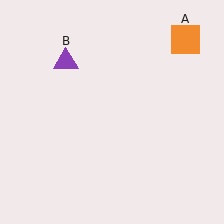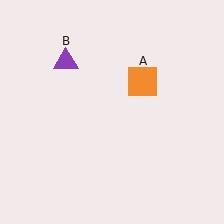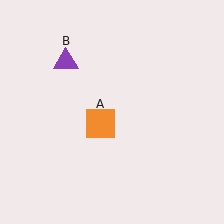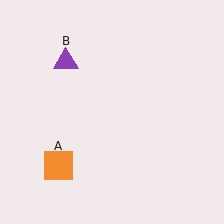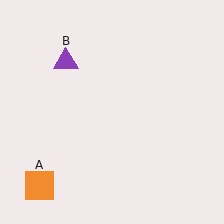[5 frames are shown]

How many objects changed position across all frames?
1 object changed position: orange square (object A).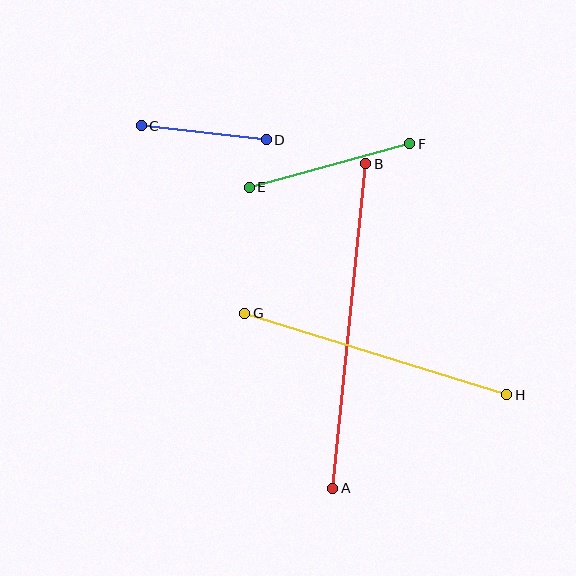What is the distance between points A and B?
The distance is approximately 326 pixels.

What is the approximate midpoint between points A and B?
The midpoint is at approximately (349, 326) pixels.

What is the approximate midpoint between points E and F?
The midpoint is at approximately (329, 166) pixels.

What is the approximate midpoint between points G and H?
The midpoint is at approximately (376, 354) pixels.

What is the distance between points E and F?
The distance is approximately 166 pixels.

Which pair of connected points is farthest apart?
Points A and B are farthest apart.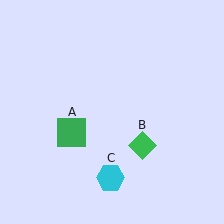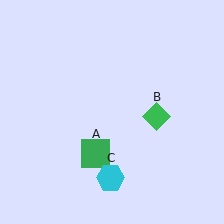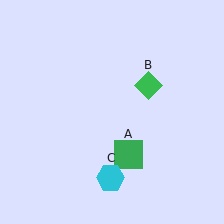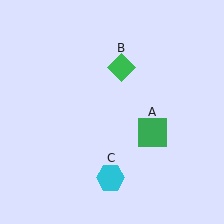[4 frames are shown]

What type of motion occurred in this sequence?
The green square (object A), green diamond (object B) rotated counterclockwise around the center of the scene.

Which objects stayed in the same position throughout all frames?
Cyan hexagon (object C) remained stationary.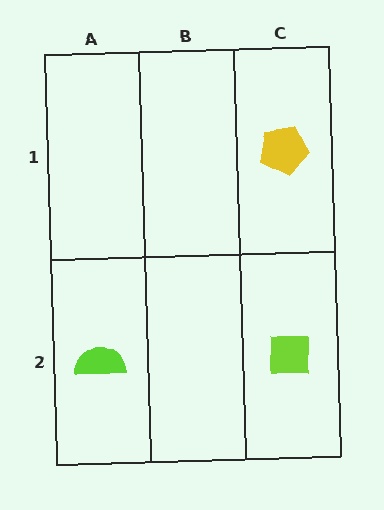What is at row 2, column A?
A lime semicircle.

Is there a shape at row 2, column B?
No, that cell is empty.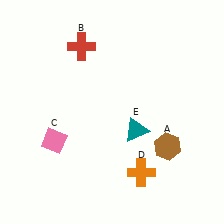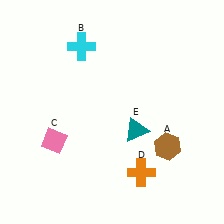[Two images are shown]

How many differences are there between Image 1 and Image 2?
There is 1 difference between the two images.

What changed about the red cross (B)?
In Image 1, B is red. In Image 2, it changed to cyan.